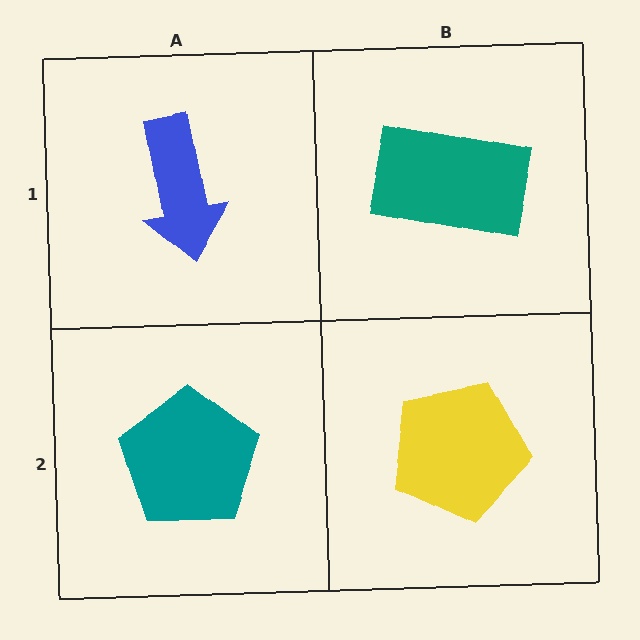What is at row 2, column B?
A yellow pentagon.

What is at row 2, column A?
A teal pentagon.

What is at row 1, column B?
A teal rectangle.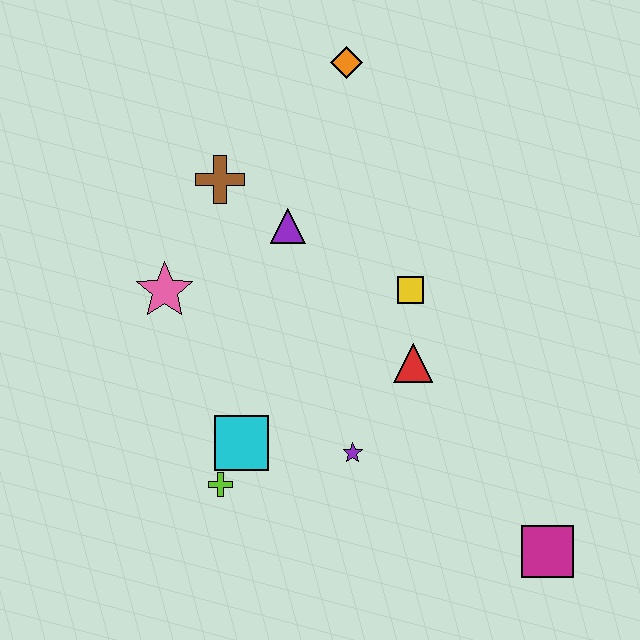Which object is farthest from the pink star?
The magenta square is farthest from the pink star.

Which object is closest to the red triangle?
The yellow square is closest to the red triangle.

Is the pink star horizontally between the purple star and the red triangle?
No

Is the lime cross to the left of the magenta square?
Yes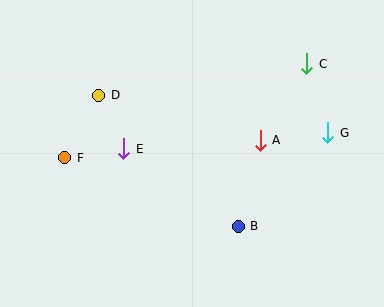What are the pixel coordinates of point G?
Point G is at (328, 133).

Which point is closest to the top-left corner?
Point D is closest to the top-left corner.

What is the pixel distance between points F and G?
The distance between F and G is 265 pixels.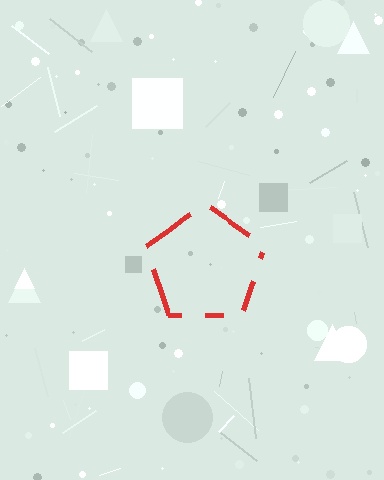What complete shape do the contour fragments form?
The contour fragments form a pentagon.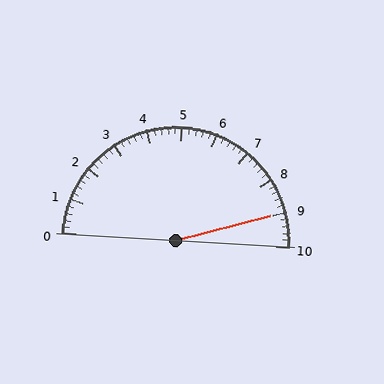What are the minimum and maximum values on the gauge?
The gauge ranges from 0 to 10.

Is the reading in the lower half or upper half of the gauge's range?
The reading is in the upper half of the range (0 to 10).